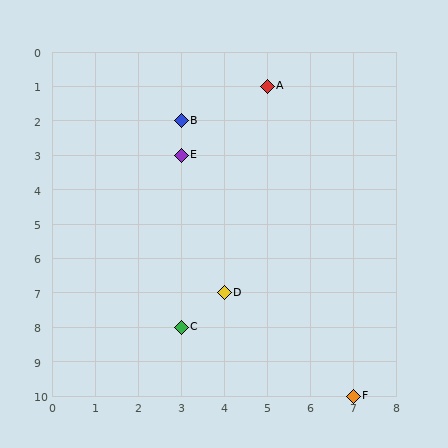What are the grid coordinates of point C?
Point C is at grid coordinates (3, 8).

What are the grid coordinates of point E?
Point E is at grid coordinates (3, 3).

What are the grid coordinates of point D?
Point D is at grid coordinates (4, 7).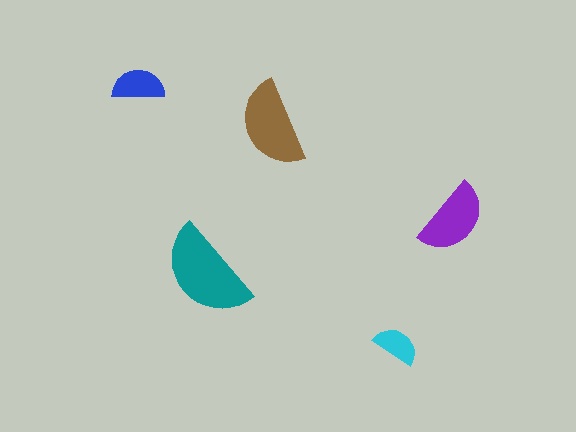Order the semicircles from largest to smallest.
the teal one, the brown one, the purple one, the blue one, the cyan one.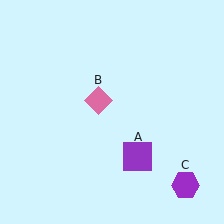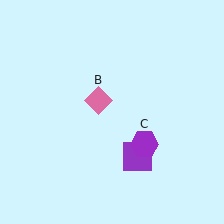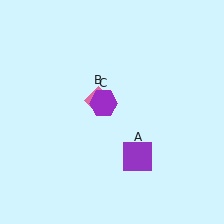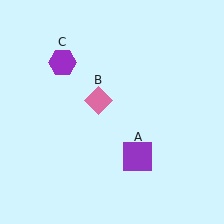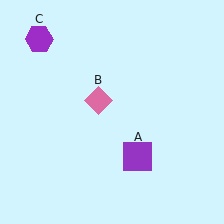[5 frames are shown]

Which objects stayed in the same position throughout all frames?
Purple square (object A) and pink diamond (object B) remained stationary.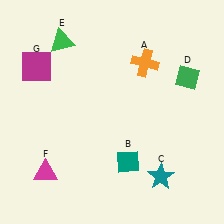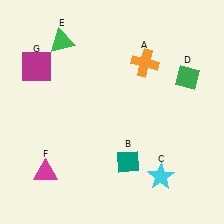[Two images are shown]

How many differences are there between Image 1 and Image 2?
There is 1 difference between the two images.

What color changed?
The star (C) changed from teal in Image 1 to cyan in Image 2.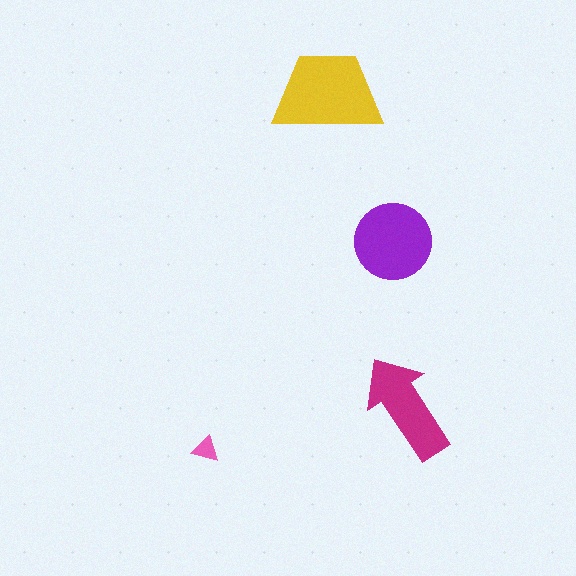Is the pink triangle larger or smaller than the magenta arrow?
Smaller.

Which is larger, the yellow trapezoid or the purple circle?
The yellow trapezoid.